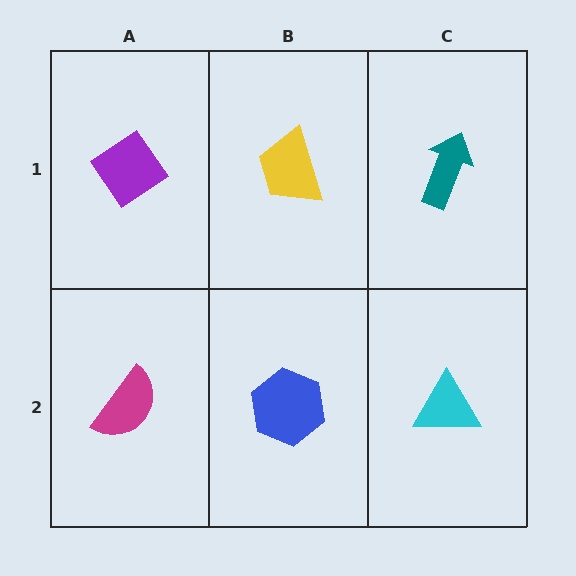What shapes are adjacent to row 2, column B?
A yellow trapezoid (row 1, column B), a magenta semicircle (row 2, column A), a cyan triangle (row 2, column C).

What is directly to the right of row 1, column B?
A teal arrow.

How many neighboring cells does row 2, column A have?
2.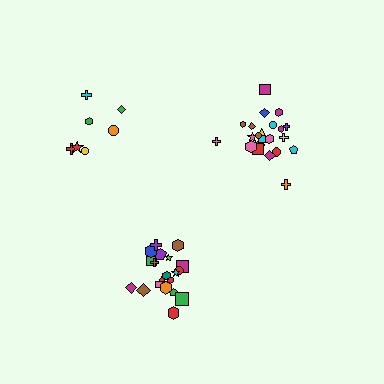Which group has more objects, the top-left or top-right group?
The top-right group.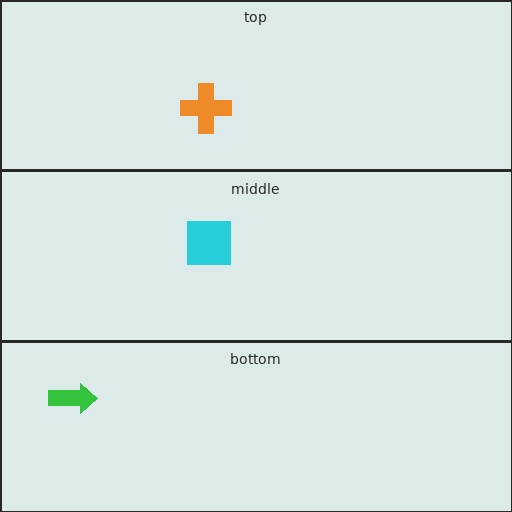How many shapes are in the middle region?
1.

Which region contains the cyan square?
The middle region.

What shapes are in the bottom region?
The green arrow.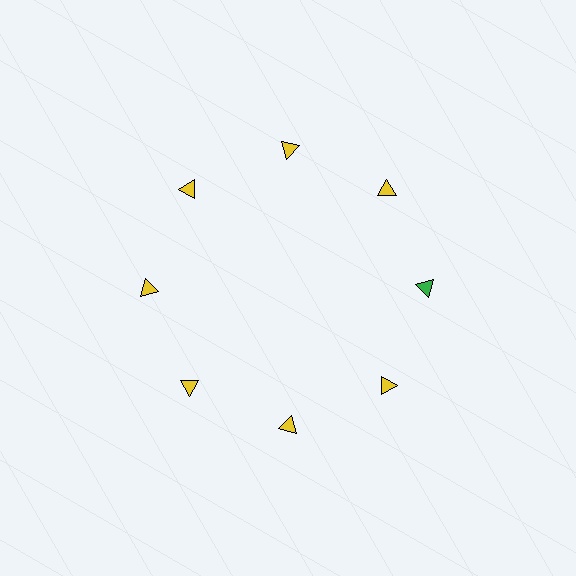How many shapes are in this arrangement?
There are 8 shapes arranged in a ring pattern.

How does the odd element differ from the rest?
It has a different color: green instead of yellow.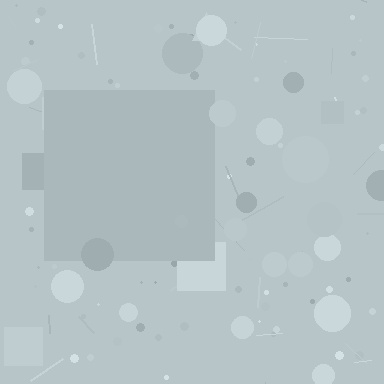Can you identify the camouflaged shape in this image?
The camouflaged shape is a square.